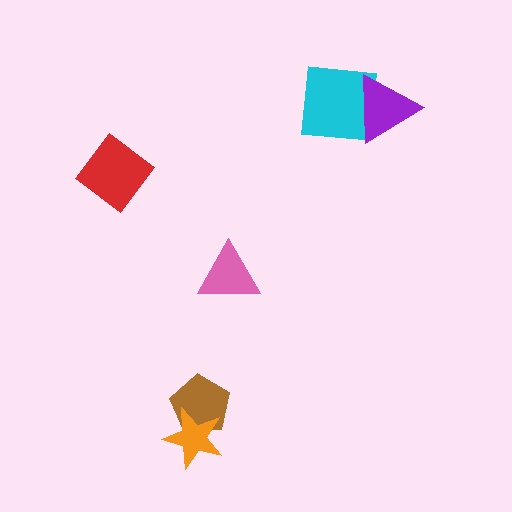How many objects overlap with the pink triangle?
0 objects overlap with the pink triangle.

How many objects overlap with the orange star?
1 object overlaps with the orange star.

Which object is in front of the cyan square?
The purple triangle is in front of the cyan square.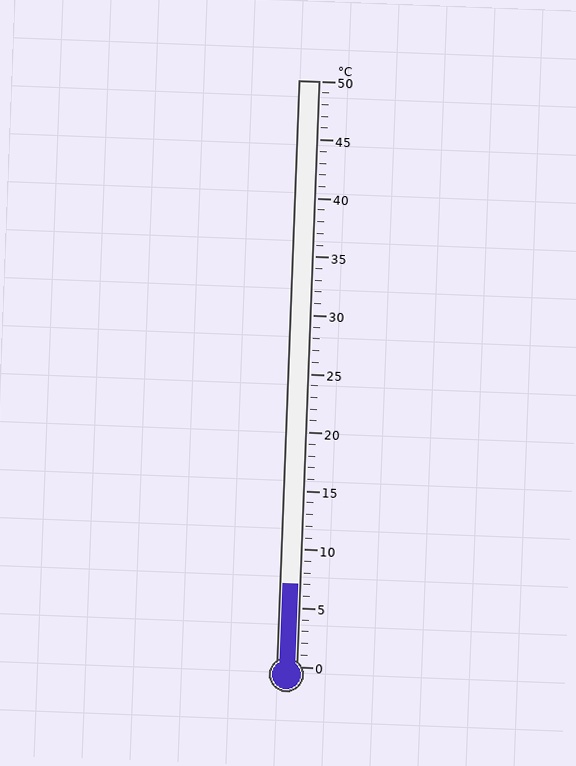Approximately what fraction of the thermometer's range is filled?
The thermometer is filled to approximately 15% of its range.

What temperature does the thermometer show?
The thermometer shows approximately 7°C.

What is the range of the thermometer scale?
The thermometer scale ranges from 0°C to 50°C.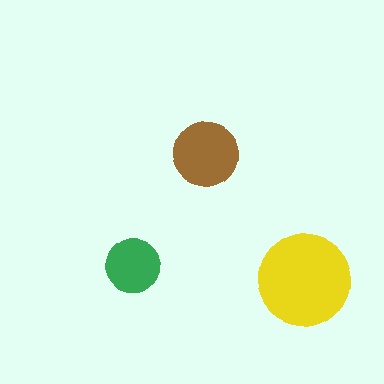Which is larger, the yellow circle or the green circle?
The yellow one.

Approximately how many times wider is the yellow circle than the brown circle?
About 1.5 times wider.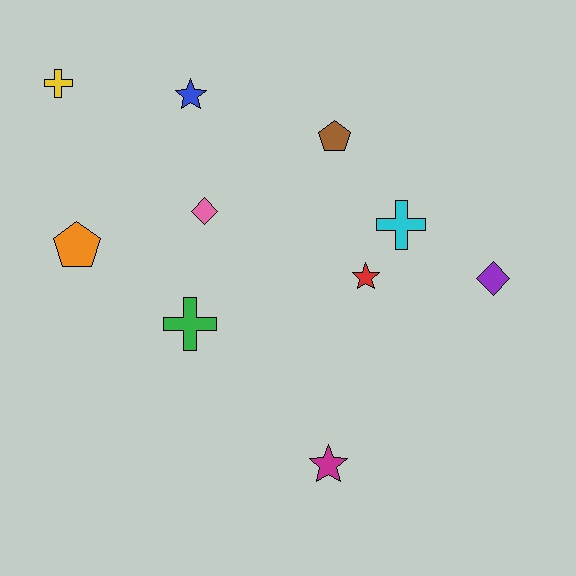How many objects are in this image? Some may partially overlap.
There are 10 objects.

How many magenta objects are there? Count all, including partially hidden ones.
There is 1 magenta object.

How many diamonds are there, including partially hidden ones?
There are 2 diamonds.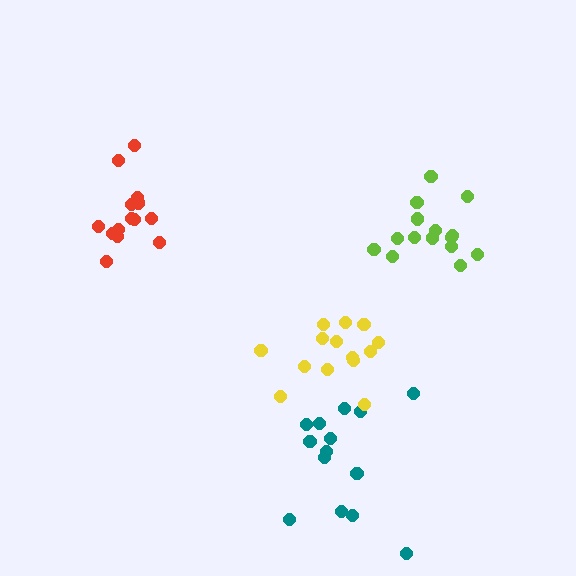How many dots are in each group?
Group 1: 14 dots, Group 2: 14 dots, Group 3: 14 dots, Group 4: 15 dots (57 total).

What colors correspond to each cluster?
The clusters are colored: teal, red, yellow, lime.